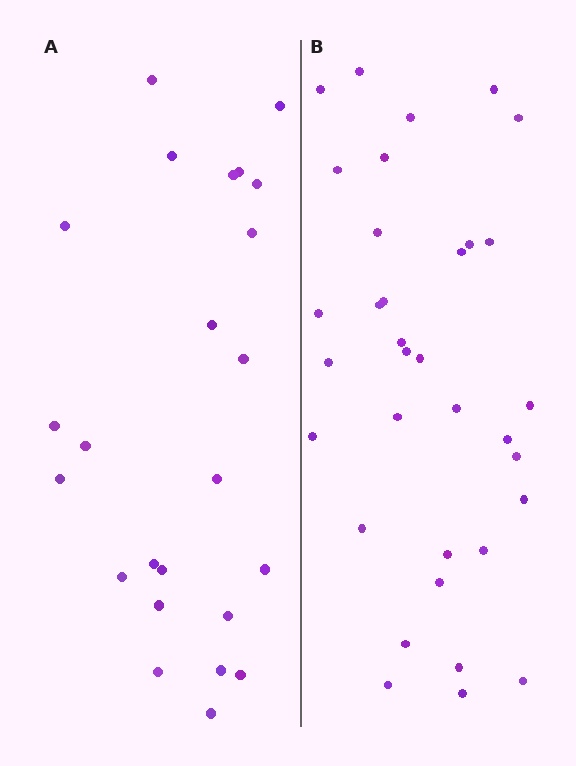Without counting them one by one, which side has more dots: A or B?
Region B (the right region) has more dots.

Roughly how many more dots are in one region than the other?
Region B has roughly 10 or so more dots than region A.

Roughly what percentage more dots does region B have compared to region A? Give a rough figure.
About 40% more.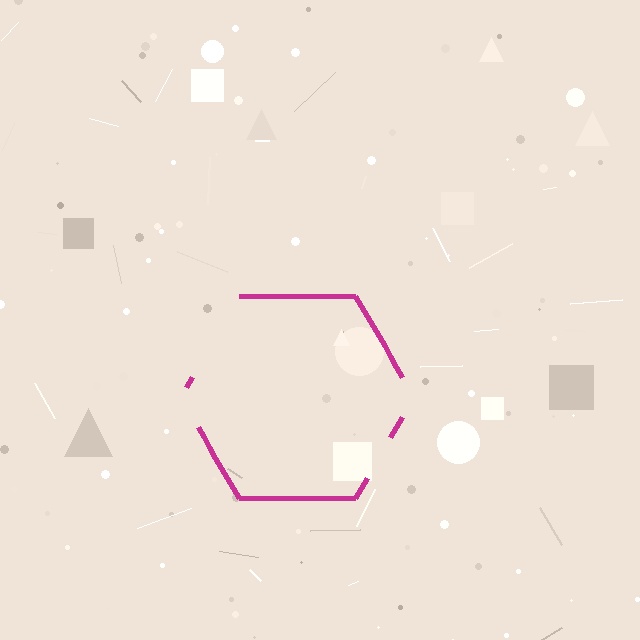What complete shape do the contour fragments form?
The contour fragments form a hexagon.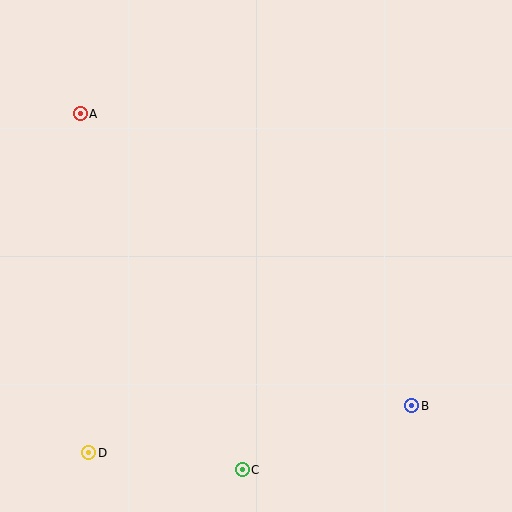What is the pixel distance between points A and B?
The distance between A and B is 442 pixels.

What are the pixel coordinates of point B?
Point B is at (412, 406).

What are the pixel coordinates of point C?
Point C is at (242, 470).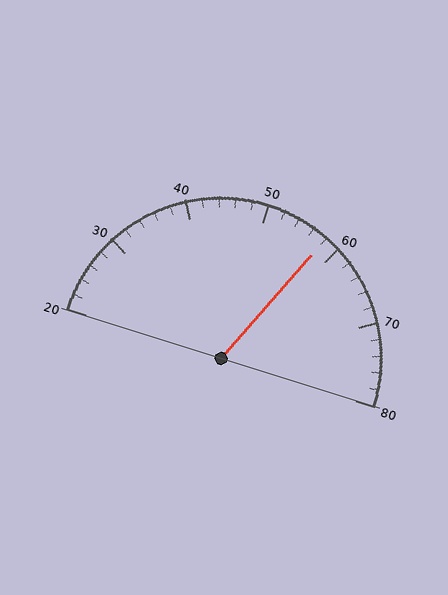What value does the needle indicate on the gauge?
The needle indicates approximately 58.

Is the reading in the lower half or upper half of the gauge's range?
The reading is in the upper half of the range (20 to 80).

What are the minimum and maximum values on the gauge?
The gauge ranges from 20 to 80.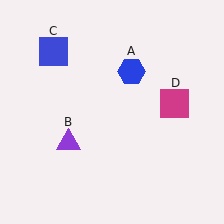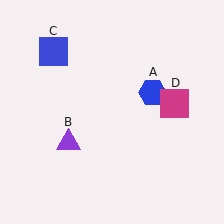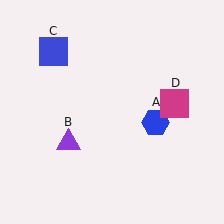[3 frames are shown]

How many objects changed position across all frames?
1 object changed position: blue hexagon (object A).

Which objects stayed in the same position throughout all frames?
Purple triangle (object B) and blue square (object C) and magenta square (object D) remained stationary.